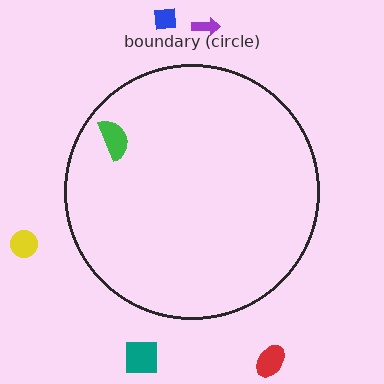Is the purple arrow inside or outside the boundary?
Outside.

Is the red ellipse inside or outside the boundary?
Outside.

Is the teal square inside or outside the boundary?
Outside.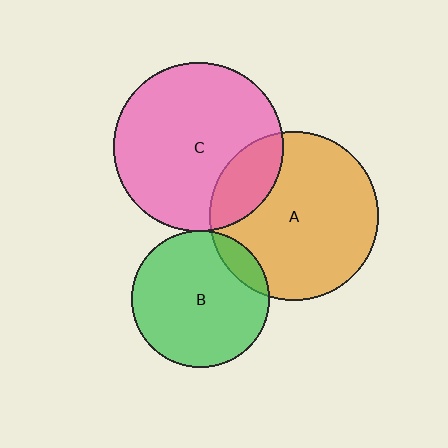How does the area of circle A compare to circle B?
Approximately 1.5 times.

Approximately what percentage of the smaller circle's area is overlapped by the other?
Approximately 5%.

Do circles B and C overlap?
Yes.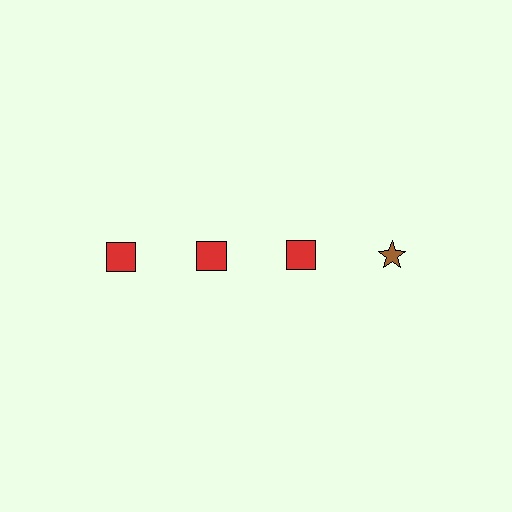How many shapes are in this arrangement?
There are 4 shapes arranged in a grid pattern.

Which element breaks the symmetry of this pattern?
The brown star in the top row, second from right column breaks the symmetry. All other shapes are red squares.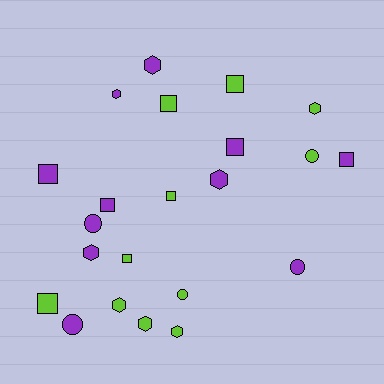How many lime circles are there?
There are 2 lime circles.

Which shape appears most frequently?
Square, with 9 objects.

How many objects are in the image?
There are 22 objects.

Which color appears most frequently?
Purple, with 11 objects.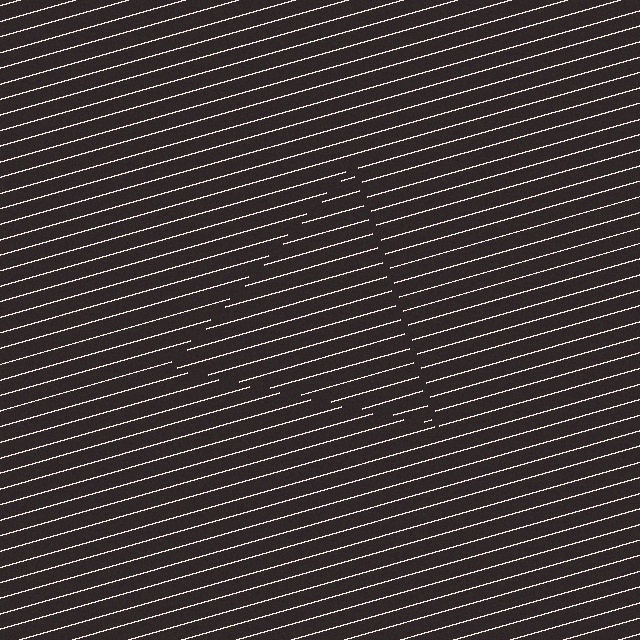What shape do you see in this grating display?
An illusory triangle. The interior of the shape contains the same grating, shifted by half a period — the contour is defined by the phase discontinuity where line-ends from the inner and outer gratings abut.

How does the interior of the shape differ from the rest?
The interior of the shape contains the same grating, shifted by half a period — the contour is defined by the phase discontinuity where line-ends from the inner and outer gratings abut.